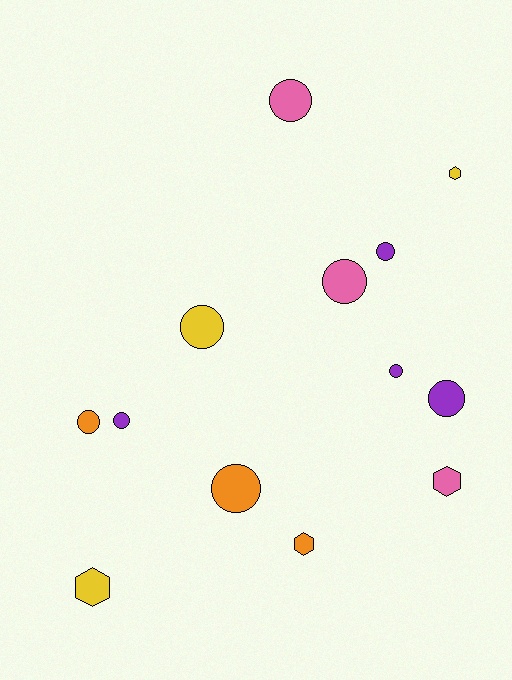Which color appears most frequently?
Purple, with 4 objects.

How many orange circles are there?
There are 2 orange circles.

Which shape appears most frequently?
Circle, with 9 objects.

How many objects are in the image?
There are 13 objects.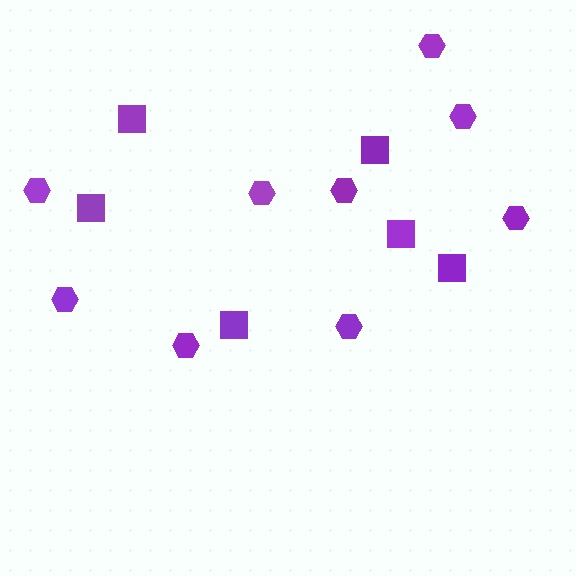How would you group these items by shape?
There are 2 groups: one group of hexagons (9) and one group of squares (6).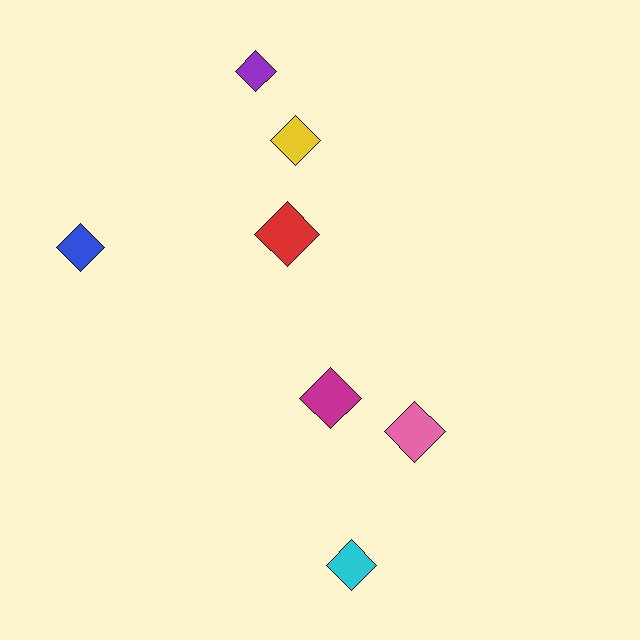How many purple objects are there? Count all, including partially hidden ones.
There is 1 purple object.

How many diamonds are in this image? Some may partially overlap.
There are 7 diamonds.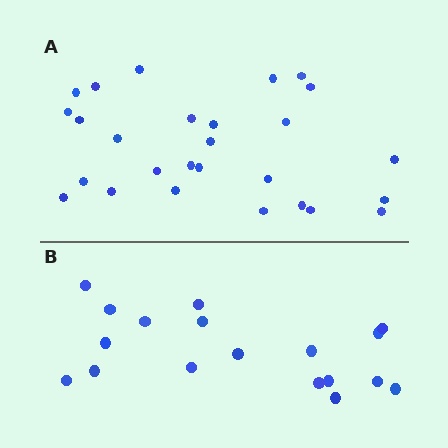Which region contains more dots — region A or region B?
Region A (the top region) has more dots.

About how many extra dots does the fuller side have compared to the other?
Region A has roughly 8 or so more dots than region B.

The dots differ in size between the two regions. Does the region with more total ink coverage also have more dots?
No. Region B has more total ink coverage because its dots are larger, but region A actually contains more individual dots. Total area can be misleading — the number of items is what matters here.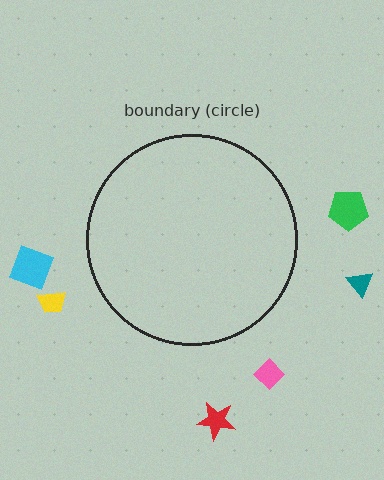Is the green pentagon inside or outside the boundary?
Outside.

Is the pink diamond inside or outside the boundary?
Outside.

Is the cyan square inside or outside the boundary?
Outside.